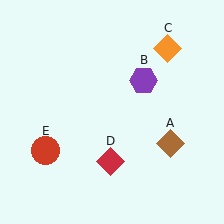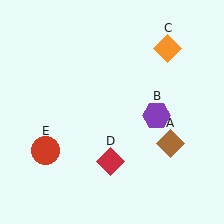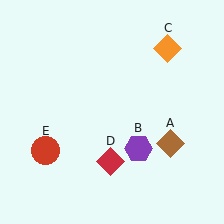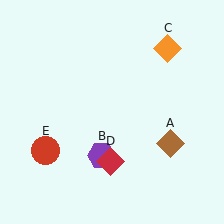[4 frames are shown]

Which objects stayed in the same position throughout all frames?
Brown diamond (object A) and orange diamond (object C) and red diamond (object D) and red circle (object E) remained stationary.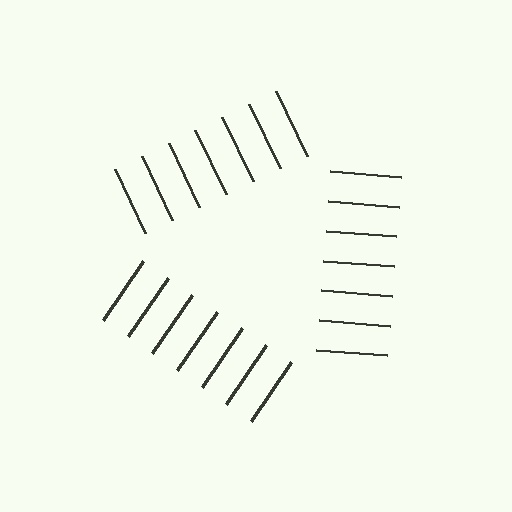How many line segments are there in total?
21 — 7 along each of the 3 edges.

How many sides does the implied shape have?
3 sides — the line-ends trace a triangle.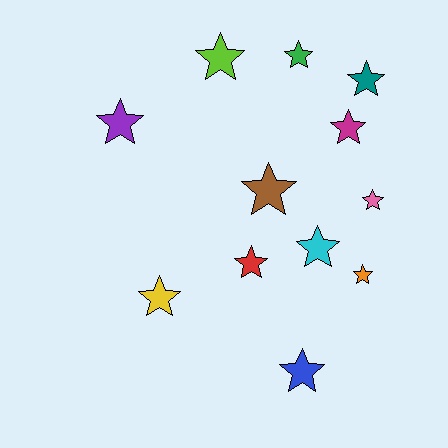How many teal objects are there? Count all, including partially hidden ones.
There is 1 teal object.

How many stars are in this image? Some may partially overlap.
There are 12 stars.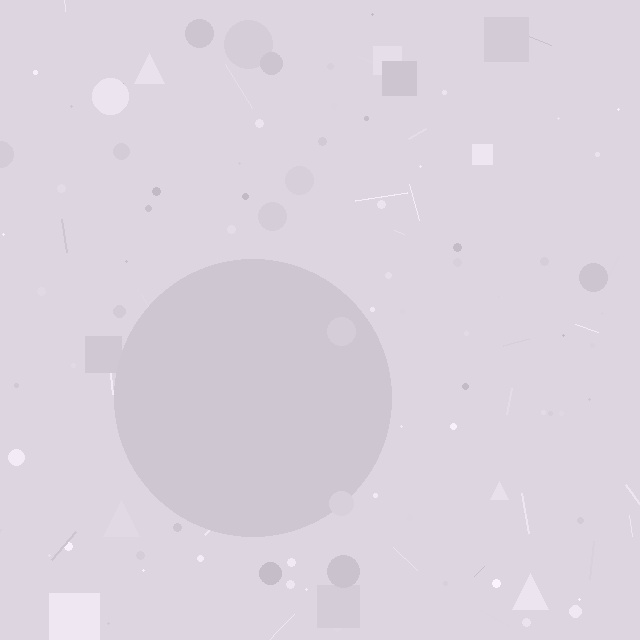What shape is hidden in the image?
A circle is hidden in the image.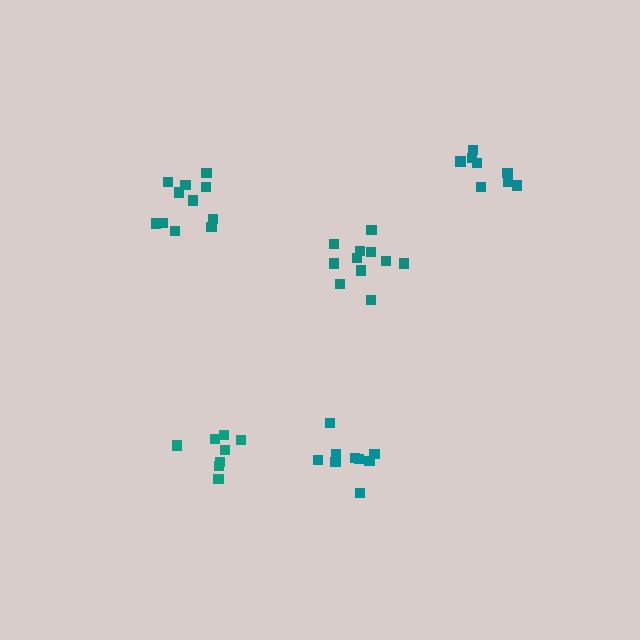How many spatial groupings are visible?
There are 5 spatial groupings.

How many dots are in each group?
Group 1: 11 dots, Group 2: 9 dots, Group 3: 8 dots, Group 4: 11 dots, Group 5: 8 dots (47 total).